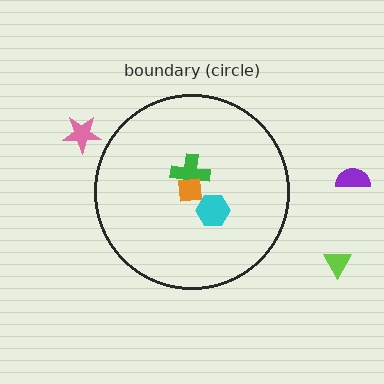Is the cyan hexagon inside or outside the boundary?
Inside.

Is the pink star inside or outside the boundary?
Outside.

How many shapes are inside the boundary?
3 inside, 3 outside.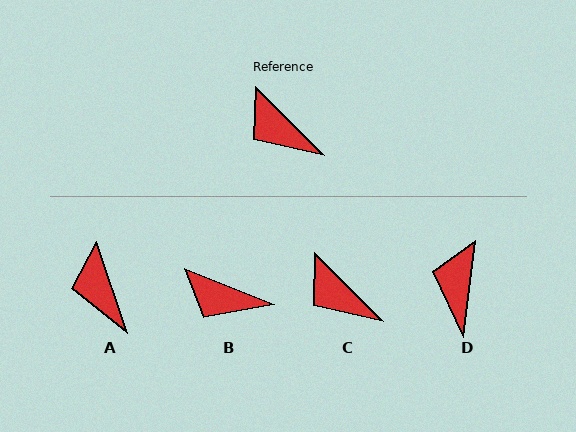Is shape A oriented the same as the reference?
No, it is off by about 26 degrees.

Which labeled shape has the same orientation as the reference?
C.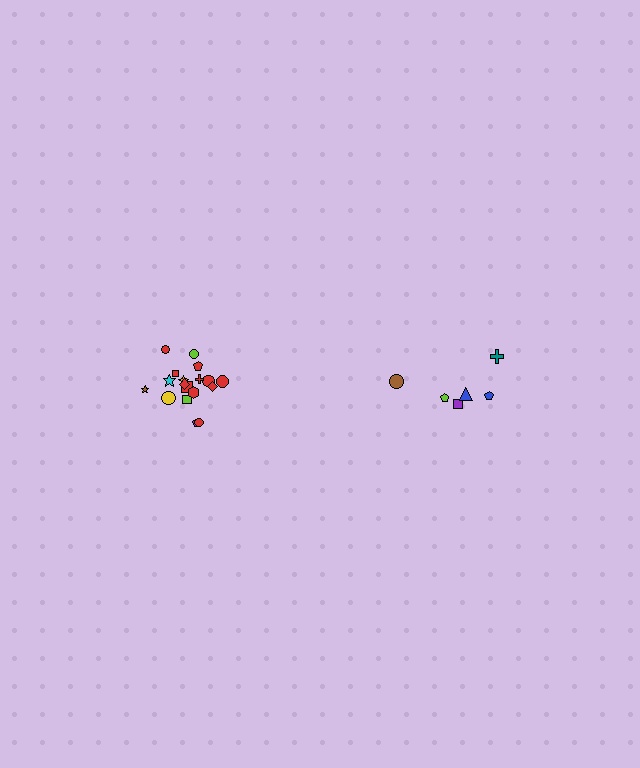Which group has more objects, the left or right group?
The left group.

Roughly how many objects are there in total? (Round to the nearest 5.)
Roughly 25 objects in total.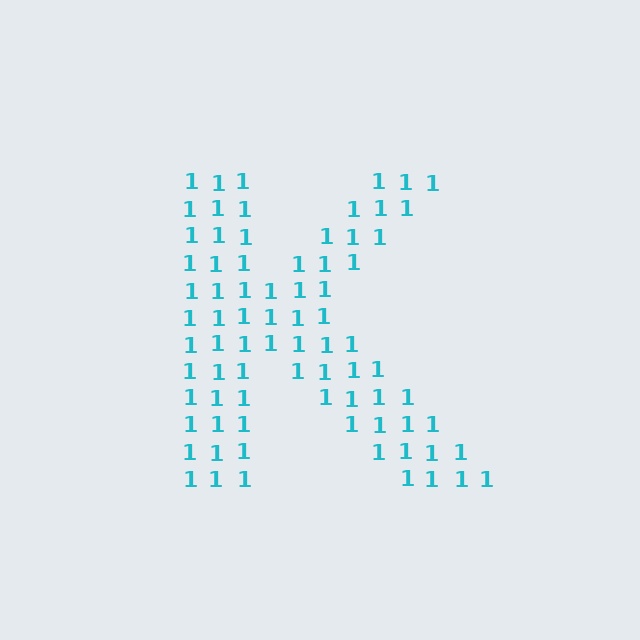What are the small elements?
The small elements are digit 1's.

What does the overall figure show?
The overall figure shows the letter K.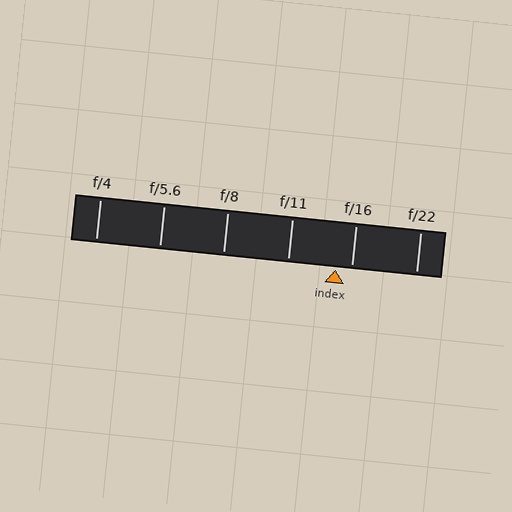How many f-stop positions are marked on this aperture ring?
There are 6 f-stop positions marked.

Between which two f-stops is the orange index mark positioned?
The index mark is between f/11 and f/16.